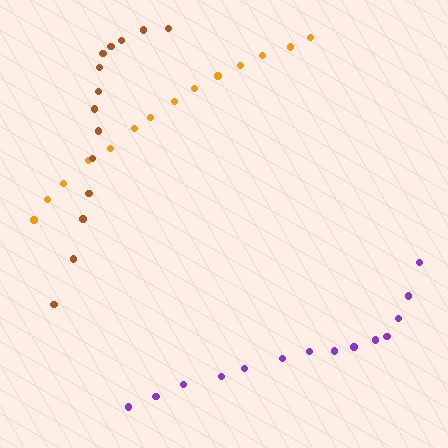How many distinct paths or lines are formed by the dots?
There are 3 distinct paths.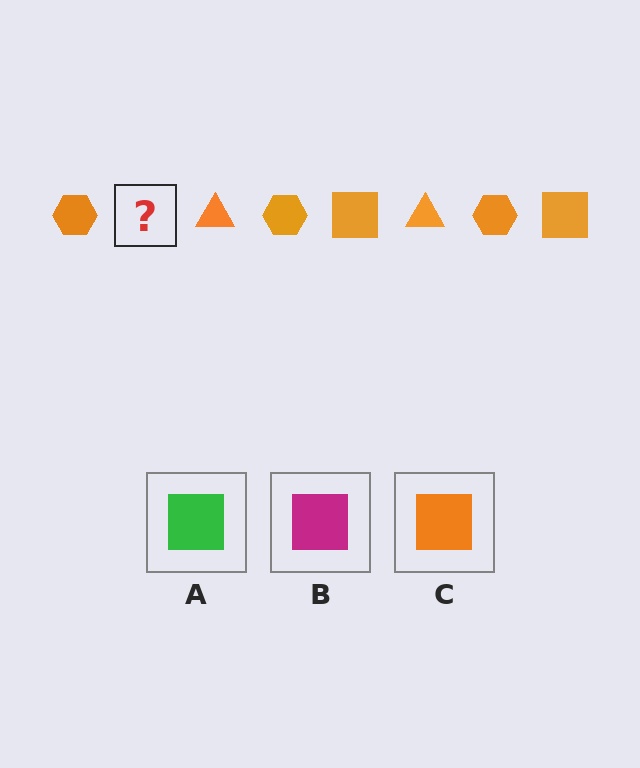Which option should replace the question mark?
Option C.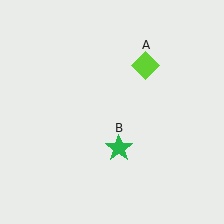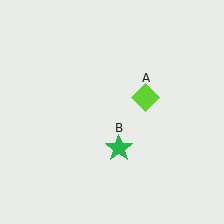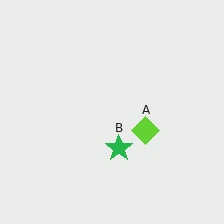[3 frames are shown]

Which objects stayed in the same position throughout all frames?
Green star (object B) remained stationary.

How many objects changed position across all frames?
1 object changed position: lime diamond (object A).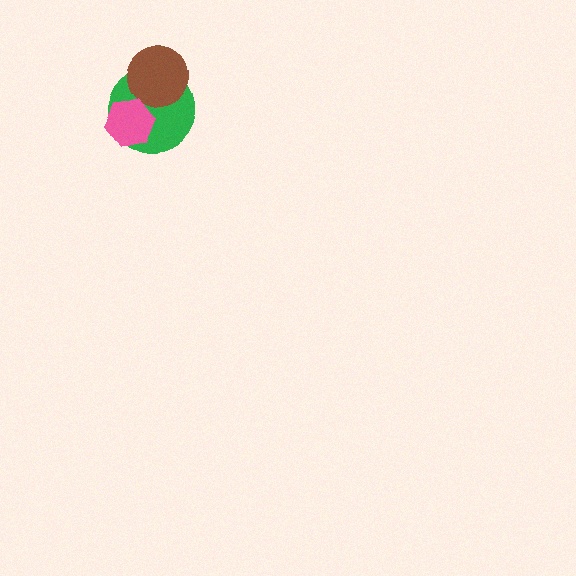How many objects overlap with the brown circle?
1 object overlaps with the brown circle.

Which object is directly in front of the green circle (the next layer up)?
The brown circle is directly in front of the green circle.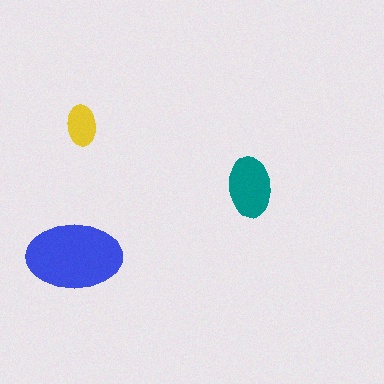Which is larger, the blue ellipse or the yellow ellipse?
The blue one.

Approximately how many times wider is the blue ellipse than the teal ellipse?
About 1.5 times wider.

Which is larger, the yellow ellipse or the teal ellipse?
The teal one.